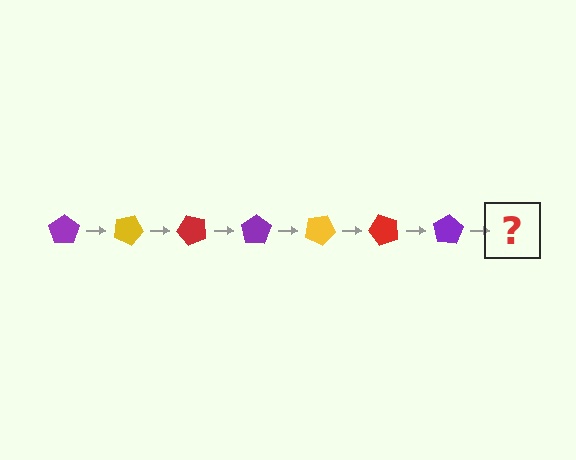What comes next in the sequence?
The next element should be a yellow pentagon, rotated 175 degrees from the start.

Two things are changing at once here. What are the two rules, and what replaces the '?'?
The two rules are that it rotates 25 degrees each step and the color cycles through purple, yellow, and red. The '?' should be a yellow pentagon, rotated 175 degrees from the start.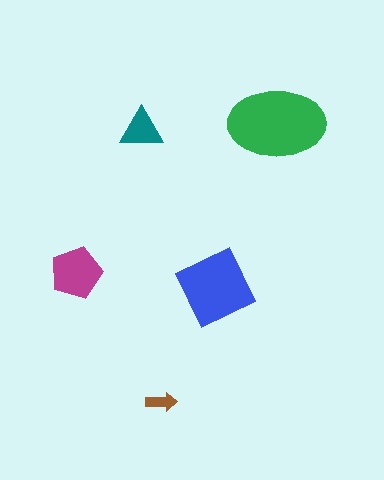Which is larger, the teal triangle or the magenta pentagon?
The magenta pentagon.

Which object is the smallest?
The brown arrow.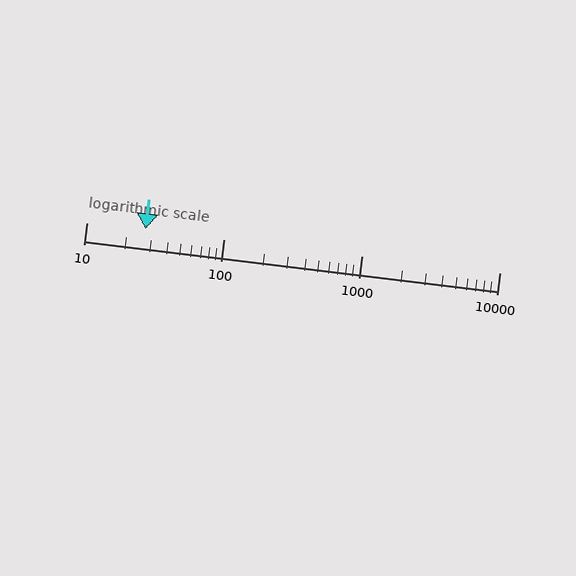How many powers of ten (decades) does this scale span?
The scale spans 3 decades, from 10 to 10000.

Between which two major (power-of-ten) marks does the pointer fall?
The pointer is between 10 and 100.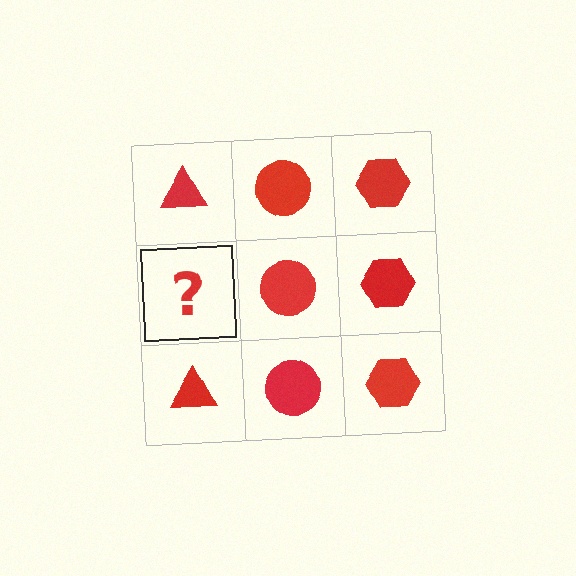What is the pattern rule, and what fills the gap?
The rule is that each column has a consistent shape. The gap should be filled with a red triangle.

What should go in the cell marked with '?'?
The missing cell should contain a red triangle.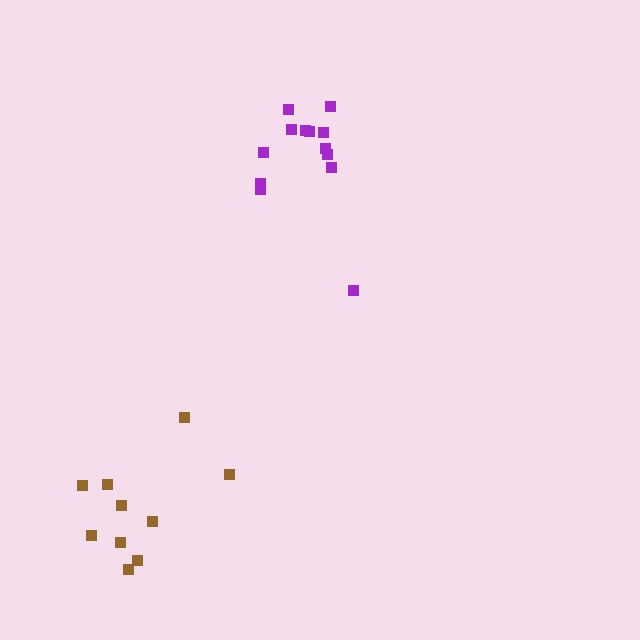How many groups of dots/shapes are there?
There are 2 groups.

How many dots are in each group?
Group 1: 10 dots, Group 2: 13 dots (23 total).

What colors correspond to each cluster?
The clusters are colored: brown, purple.